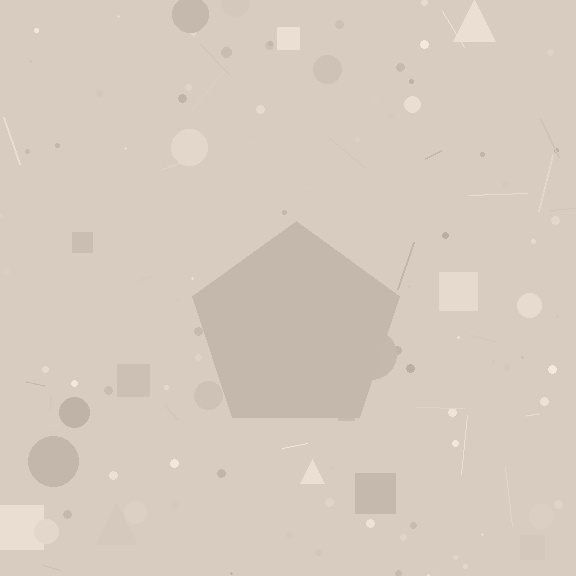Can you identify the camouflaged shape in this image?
The camouflaged shape is a pentagon.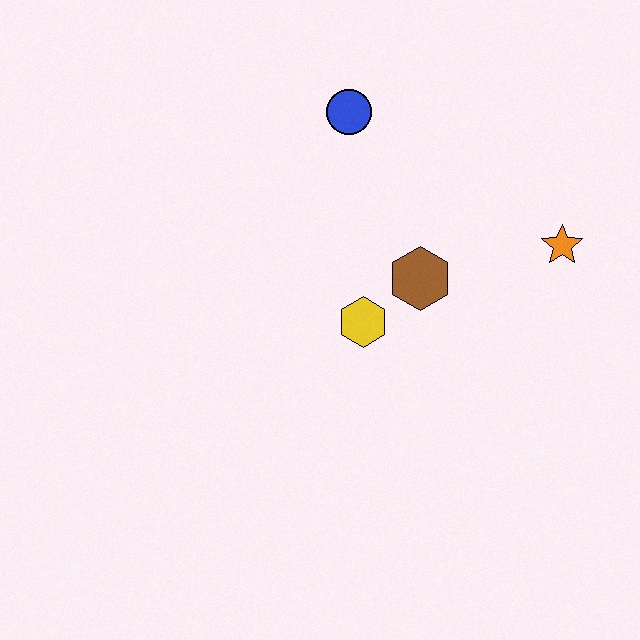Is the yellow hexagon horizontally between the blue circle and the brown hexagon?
Yes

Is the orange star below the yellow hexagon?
No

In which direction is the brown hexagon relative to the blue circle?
The brown hexagon is below the blue circle.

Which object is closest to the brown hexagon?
The yellow hexagon is closest to the brown hexagon.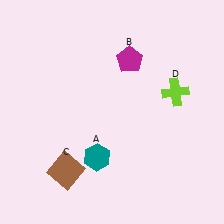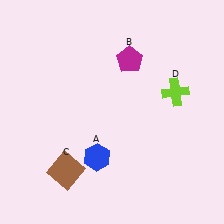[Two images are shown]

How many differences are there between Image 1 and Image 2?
There is 1 difference between the two images.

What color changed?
The hexagon (A) changed from teal in Image 1 to blue in Image 2.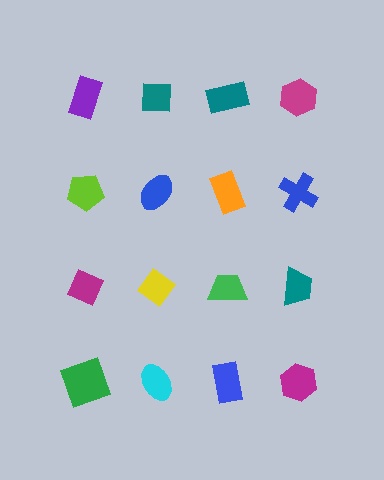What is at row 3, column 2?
A yellow diamond.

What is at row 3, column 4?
A teal trapezoid.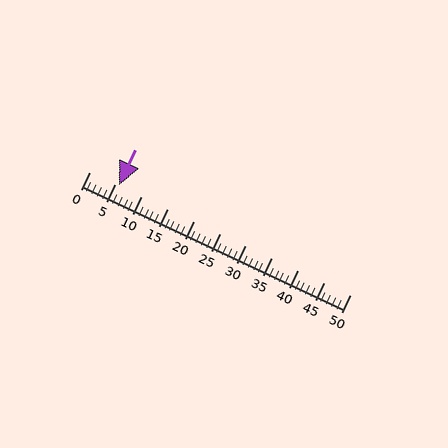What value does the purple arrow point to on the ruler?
The purple arrow points to approximately 6.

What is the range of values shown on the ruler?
The ruler shows values from 0 to 50.